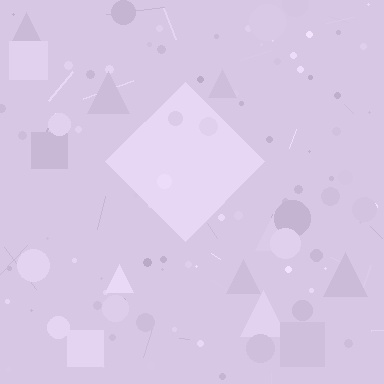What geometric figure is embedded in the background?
A diamond is embedded in the background.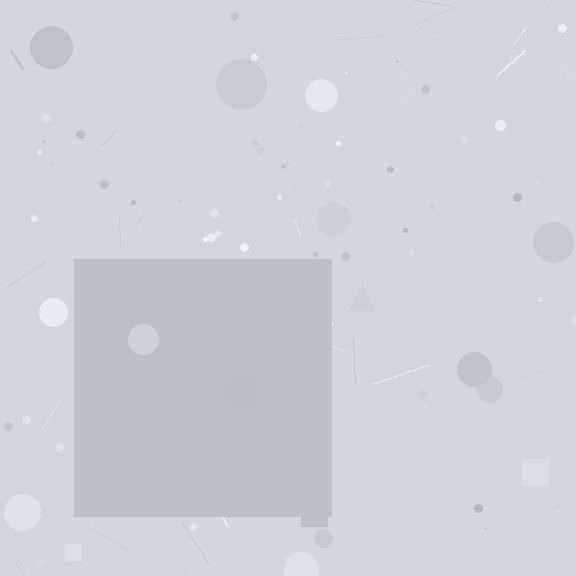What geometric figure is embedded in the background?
A square is embedded in the background.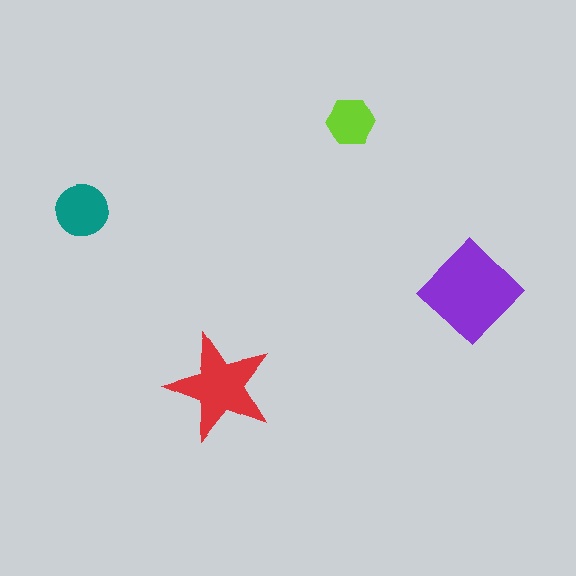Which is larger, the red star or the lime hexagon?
The red star.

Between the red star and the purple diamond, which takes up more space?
The purple diamond.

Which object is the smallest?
The lime hexagon.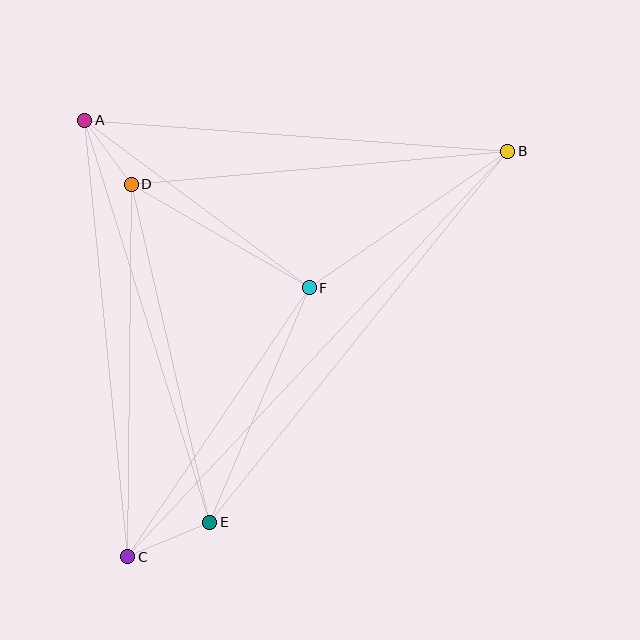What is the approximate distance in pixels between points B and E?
The distance between B and E is approximately 476 pixels.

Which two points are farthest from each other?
Points B and C are farthest from each other.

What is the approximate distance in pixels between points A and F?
The distance between A and F is approximately 280 pixels.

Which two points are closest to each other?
Points A and D are closest to each other.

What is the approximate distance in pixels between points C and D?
The distance between C and D is approximately 372 pixels.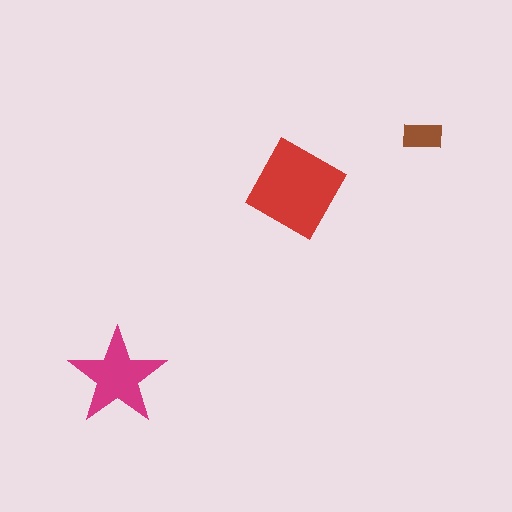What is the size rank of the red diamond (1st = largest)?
1st.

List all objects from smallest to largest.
The brown rectangle, the magenta star, the red diamond.